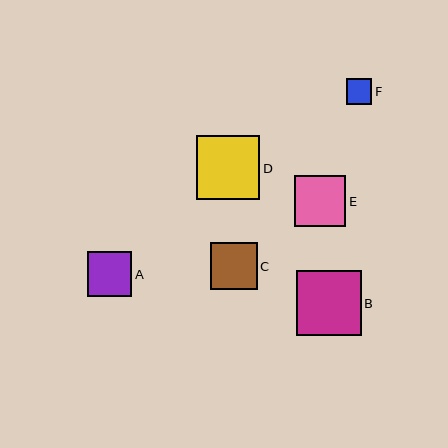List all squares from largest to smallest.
From largest to smallest: B, D, E, C, A, F.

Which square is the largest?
Square B is the largest with a size of approximately 65 pixels.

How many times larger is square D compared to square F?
Square D is approximately 2.5 times the size of square F.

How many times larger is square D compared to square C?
Square D is approximately 1.3 times the size of square C.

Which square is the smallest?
Square F is the smallest with a size of approximately 25 pixels.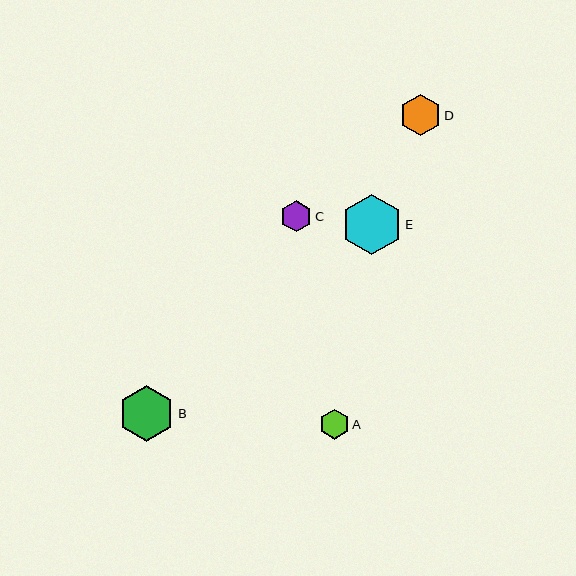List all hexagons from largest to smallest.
From largest to smallest: E, B, D, C, A.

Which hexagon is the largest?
Hexagon E is the largest with a size of approximately 60 pixels.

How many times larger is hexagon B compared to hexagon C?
Hexagon B is approximately 1.8 times the size of hexagon C.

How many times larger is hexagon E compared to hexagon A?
Hexagon E is approximately 2.0 times the size of hexagon A.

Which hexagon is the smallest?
Hexagon A is the smallest with a size of approximately 30 pixels.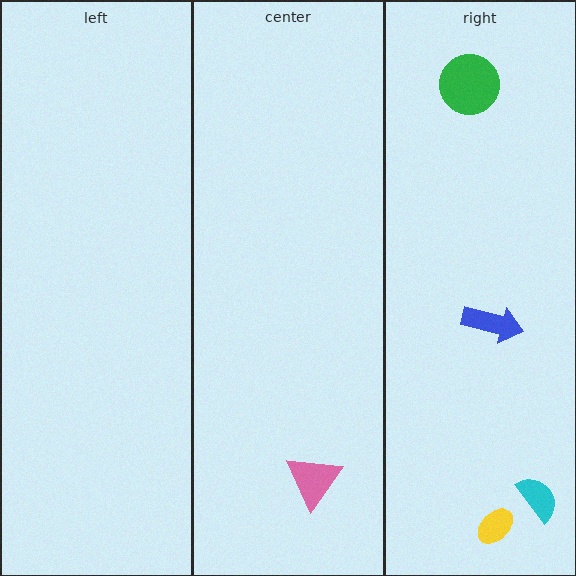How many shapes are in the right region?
4.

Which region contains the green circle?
The right region.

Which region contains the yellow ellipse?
The right region.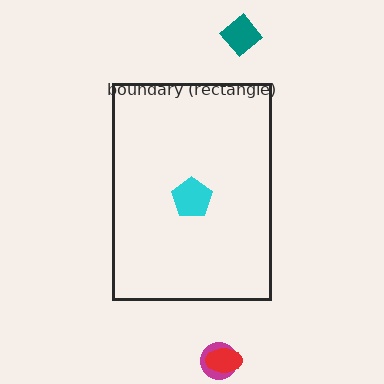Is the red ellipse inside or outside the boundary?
Outside.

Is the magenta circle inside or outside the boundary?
Outside.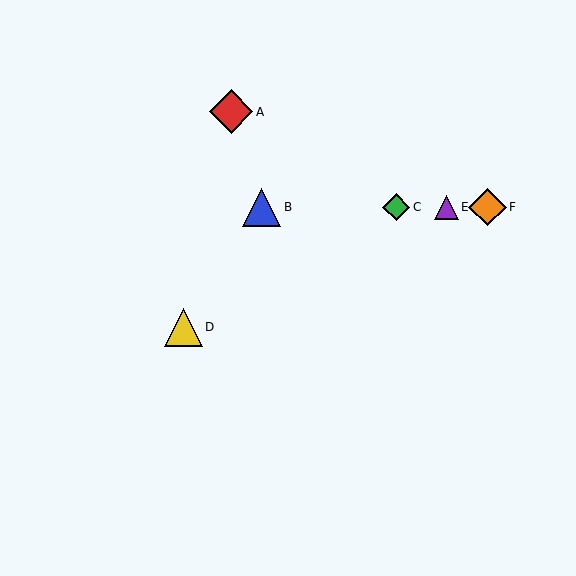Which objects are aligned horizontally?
Objects B, C, E, F are aligned horizontally.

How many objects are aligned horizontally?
4 objects (B, C, E, F) are aligned horizontally.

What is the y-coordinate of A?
Object A is at y≈112.